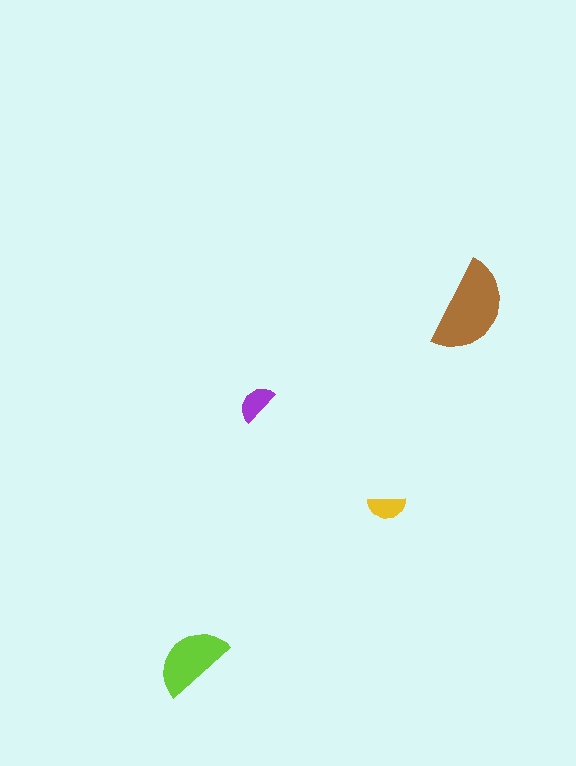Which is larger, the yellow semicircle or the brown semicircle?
The brown one.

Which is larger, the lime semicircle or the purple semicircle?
The lime one.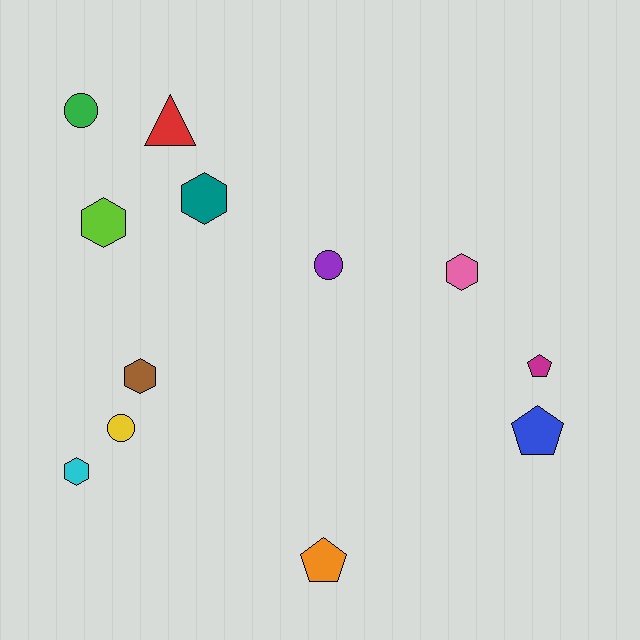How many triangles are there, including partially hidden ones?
There is 1 triangle.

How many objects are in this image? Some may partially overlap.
There are 12 objects.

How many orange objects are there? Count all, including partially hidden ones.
There is 1 orange object.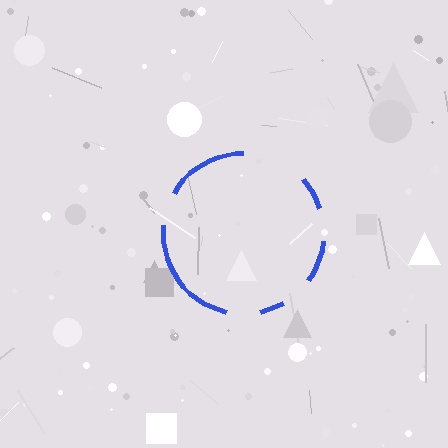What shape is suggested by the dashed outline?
The dashed outline suggests a circle.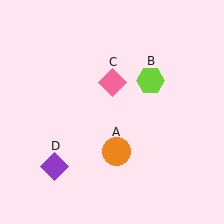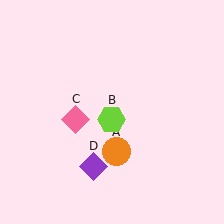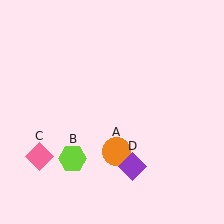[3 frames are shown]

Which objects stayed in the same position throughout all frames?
Orange circle (object A) remained stationary.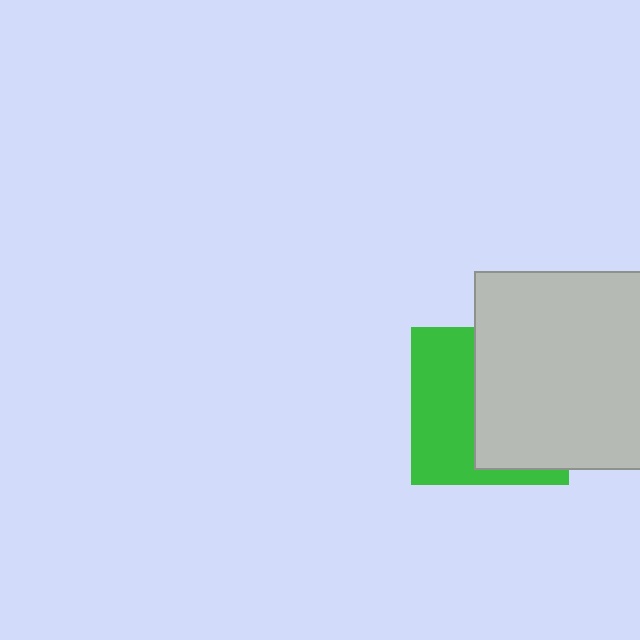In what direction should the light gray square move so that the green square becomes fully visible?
The light gray square should move right. That is the shortest direction to clear the overlap and leave the green square fully visible.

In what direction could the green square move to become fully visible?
The green square could move left. That would shift it out from behind the light gray square entirely.